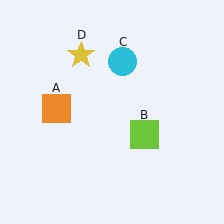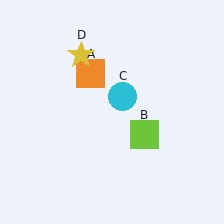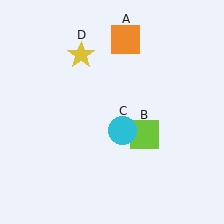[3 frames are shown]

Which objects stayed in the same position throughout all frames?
Lime square (object B) and yellow star (object D) remained stationary.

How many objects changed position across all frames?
2 objects changed position: orange square (object A), cyan circle (object C).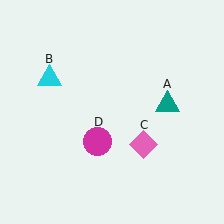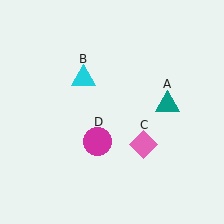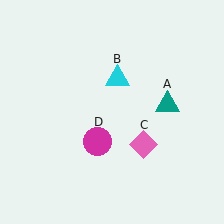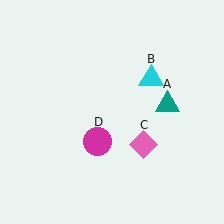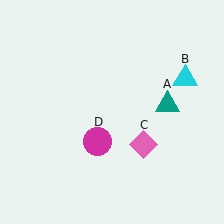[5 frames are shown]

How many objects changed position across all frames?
1 object changed position: cyan triangle (object B).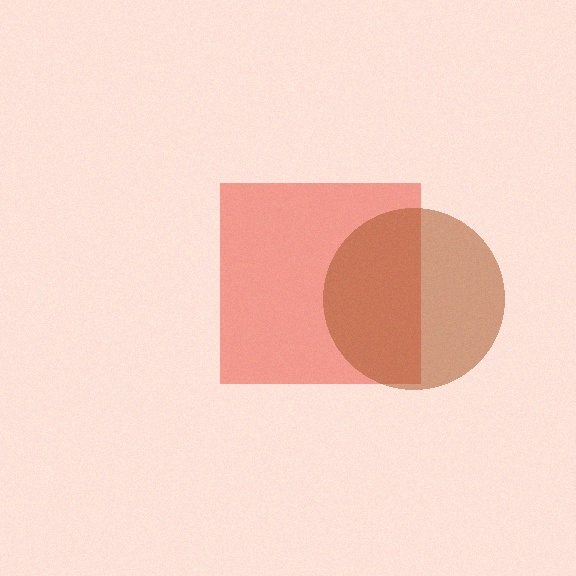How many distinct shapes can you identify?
There are 2 distinct shapes: a red square, a brown circle.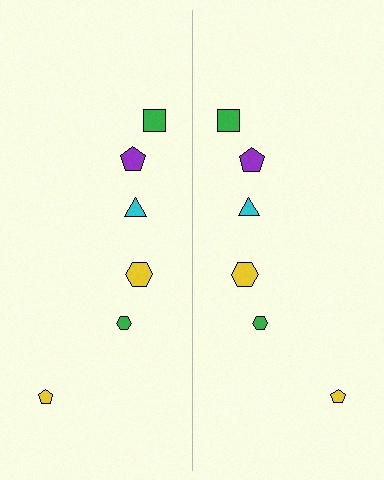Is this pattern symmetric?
Yes, this pattern has bilateral (reflection) symmetry.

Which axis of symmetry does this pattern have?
The pattern has a vertical axis of symmetry running through the center of the image.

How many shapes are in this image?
There are 12 shapes in this image.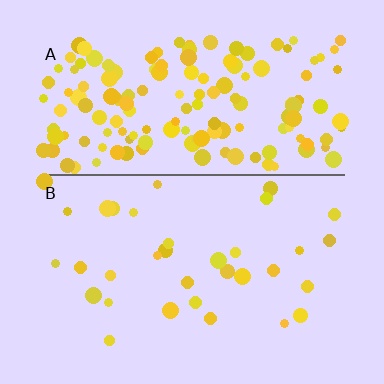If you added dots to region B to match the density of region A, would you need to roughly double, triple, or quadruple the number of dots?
Approximately quadruple.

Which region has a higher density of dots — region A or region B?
A (the top).